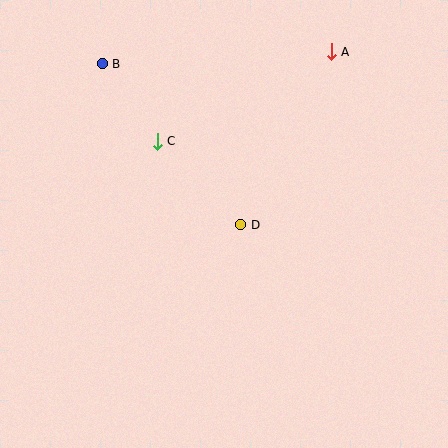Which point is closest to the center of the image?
Point D at (241, 225) is closest to the center.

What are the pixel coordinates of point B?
Point B is at (102, 64).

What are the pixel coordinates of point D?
Point D is at (241, 225).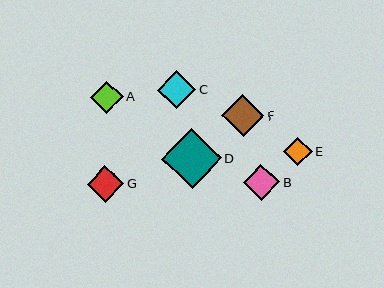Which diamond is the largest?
Diamond D is the largest with a size of approximately 59 pixels.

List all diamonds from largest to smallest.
From largest to smallest: D, F, C, G, B, A, E.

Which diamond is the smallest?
Diamond E is the smallest with a size of approximately 28 pixels.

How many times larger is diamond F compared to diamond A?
Diamond F is approximately 1.3 times the size of diamond A.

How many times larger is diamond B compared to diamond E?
Diamond B is approximately 1.3 times the size of diamond E.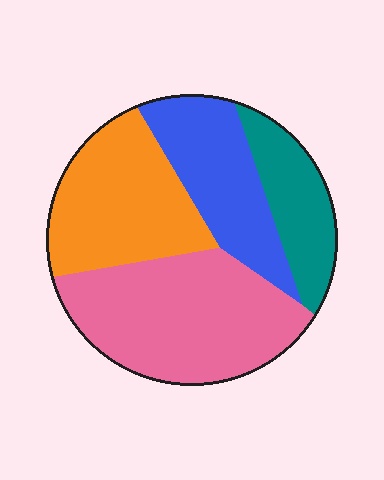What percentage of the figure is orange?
Orange covers 27% of the figure.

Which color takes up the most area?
Pink, at roughly 35%.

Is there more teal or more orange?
Orange.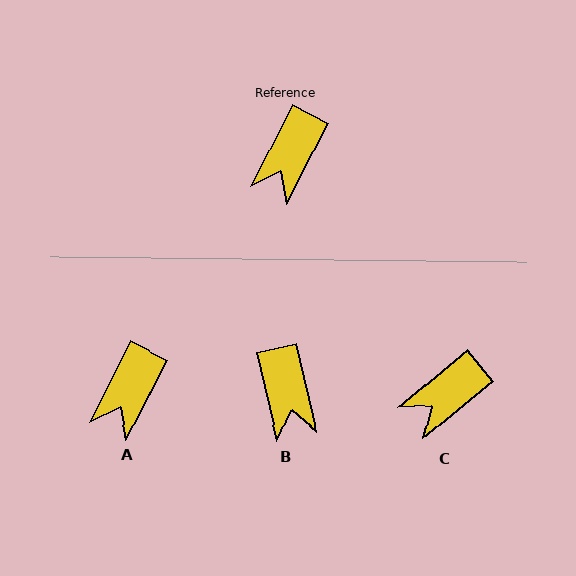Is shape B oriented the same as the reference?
No, it is off by about 39 degrees.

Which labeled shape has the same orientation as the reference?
A.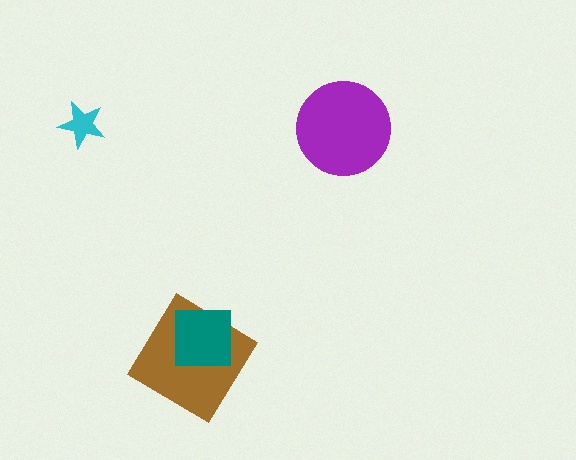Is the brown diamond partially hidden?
Yes, it is partially covered by another shape.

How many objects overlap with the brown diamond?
1 object overlaps with the brown diamond.